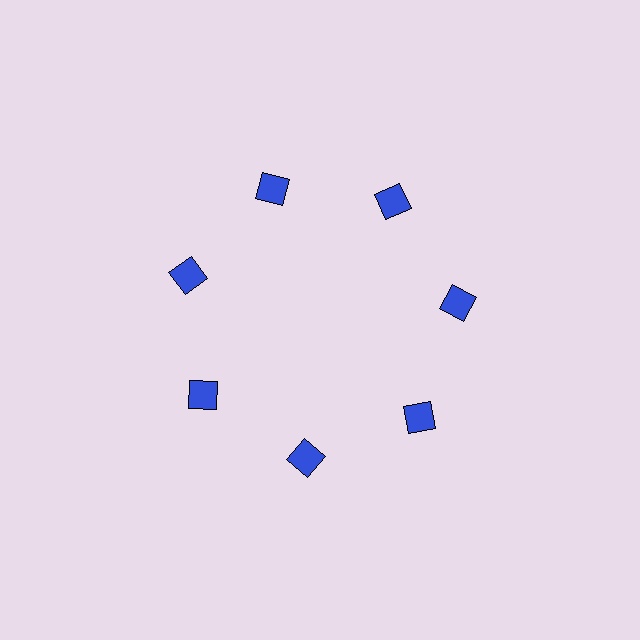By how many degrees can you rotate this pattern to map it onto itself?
The pattern maps onto itself every 51 degrees of rotation.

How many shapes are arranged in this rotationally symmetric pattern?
There are 7 shapes, arranged in 7 groups of 1.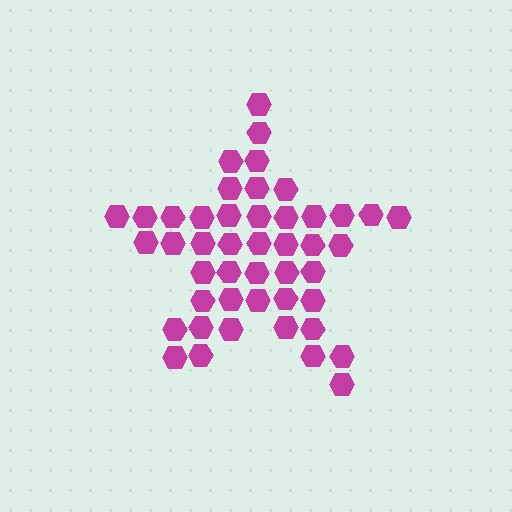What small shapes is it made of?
It is made of small hexagons.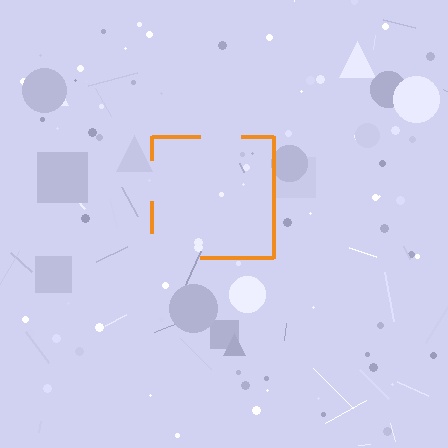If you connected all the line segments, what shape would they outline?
They would outline a square.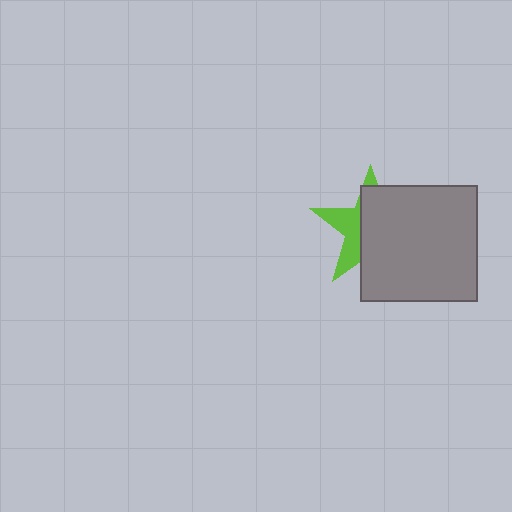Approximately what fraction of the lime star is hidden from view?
Roughly 64% of the lime star is hidden behind the gray square.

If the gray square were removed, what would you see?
You would see the complete lime star.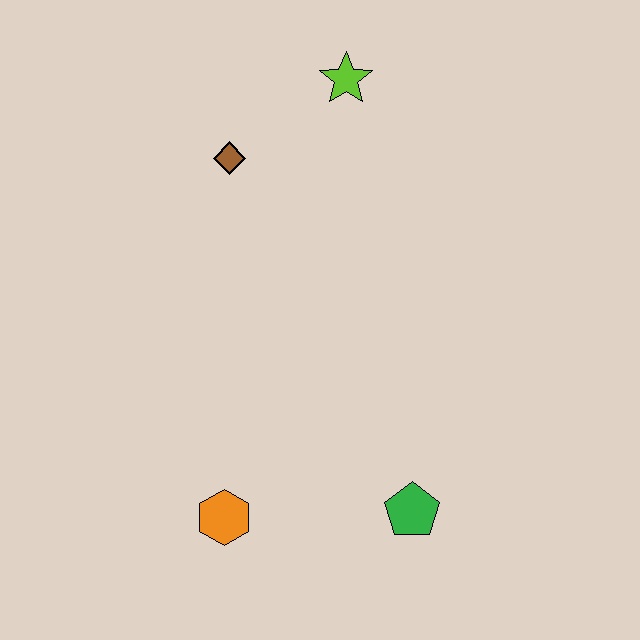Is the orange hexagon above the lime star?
No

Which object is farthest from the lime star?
The orange hexagon is farthest from the lime star.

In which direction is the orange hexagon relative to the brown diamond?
The orange hexagon is below the brown diamond.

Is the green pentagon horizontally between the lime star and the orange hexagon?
No